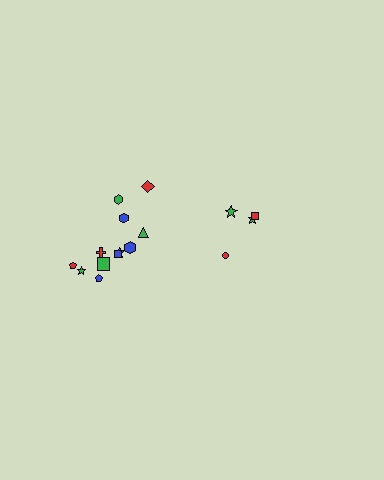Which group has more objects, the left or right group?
The left group.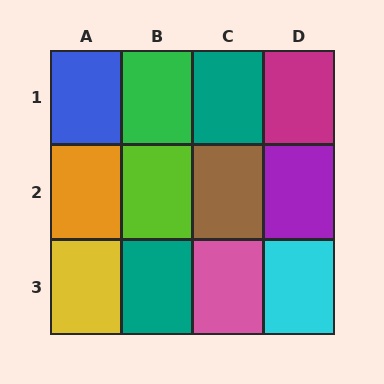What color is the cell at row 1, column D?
Magenta.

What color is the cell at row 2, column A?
Orange.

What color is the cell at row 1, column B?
Green.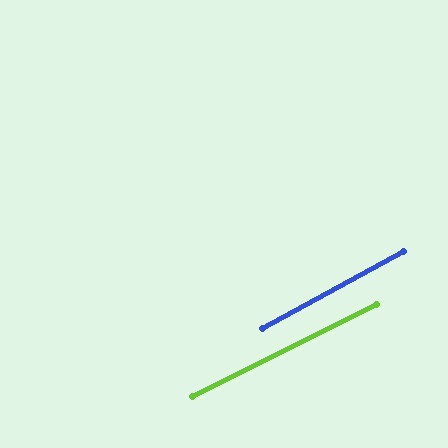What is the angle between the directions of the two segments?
Approximately 2 degrees.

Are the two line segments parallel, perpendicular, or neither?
Parallel — their directions differ by only 1.9°.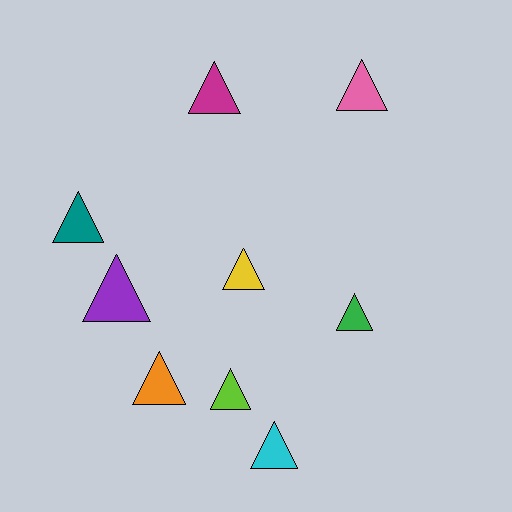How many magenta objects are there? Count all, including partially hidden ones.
There is 1 magenta object.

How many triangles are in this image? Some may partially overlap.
There are 9 triangles.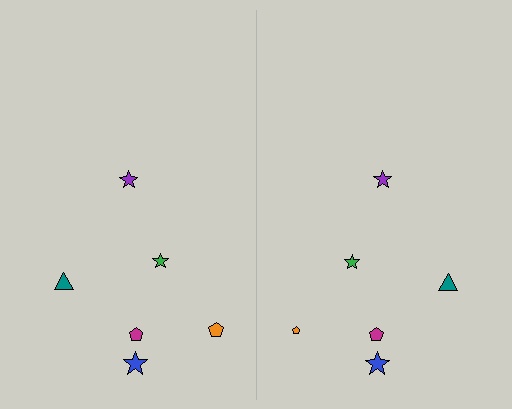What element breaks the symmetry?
The orange pentagon on the right side has a different size than its mirror counterpart.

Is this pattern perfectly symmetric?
No, the pattern is not perfectly symmetric. The orange pentagon on the right side has a different size than its mirror counterpart.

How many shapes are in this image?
There are 12 shapes in this image.